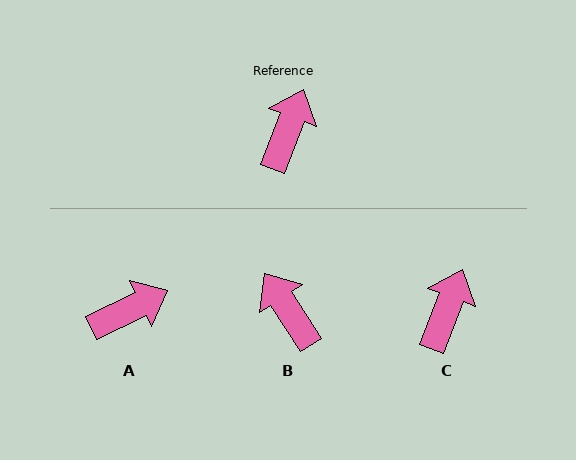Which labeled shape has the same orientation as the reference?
C.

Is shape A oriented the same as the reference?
No, it is off by about 43 degrees.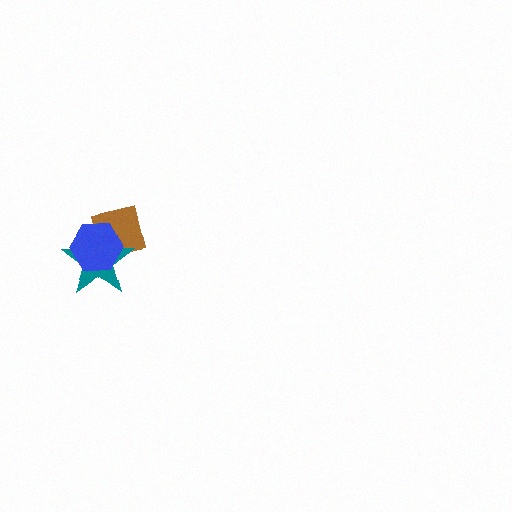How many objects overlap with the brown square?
2 objects overlap with the brown square.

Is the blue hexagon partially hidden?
No, no other shape covers it.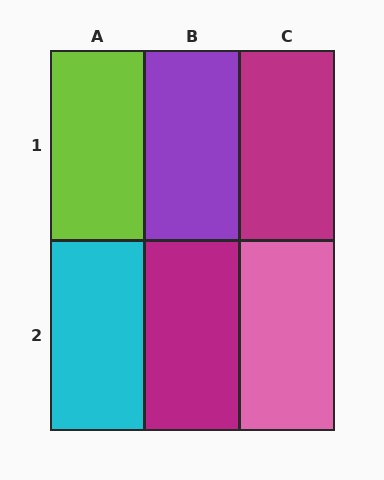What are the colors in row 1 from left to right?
Lime, purple, magenta.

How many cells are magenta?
2 cells are magenta.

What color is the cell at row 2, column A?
Cyan.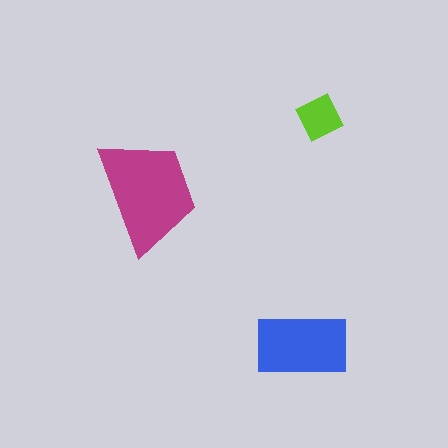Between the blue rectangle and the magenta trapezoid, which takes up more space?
The magenta trapezoid.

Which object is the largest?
The magenta trapezoid.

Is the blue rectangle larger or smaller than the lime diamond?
Larger.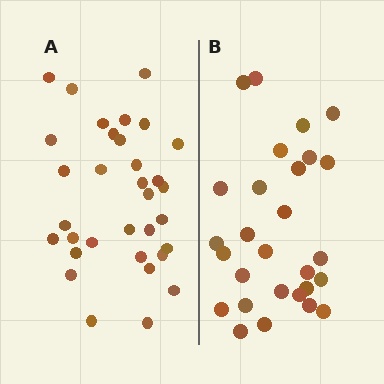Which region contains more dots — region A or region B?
Region A (the left region) has more dots.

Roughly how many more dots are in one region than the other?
Region A has about 5 more dots than region B.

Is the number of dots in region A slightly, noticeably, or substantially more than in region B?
Region A has only slightly more — the two regions are fairly close. The ratio is roughly 1.2 to 1.